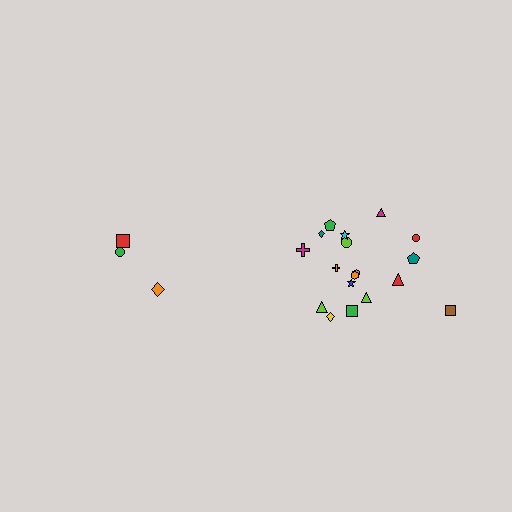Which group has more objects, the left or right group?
The right group.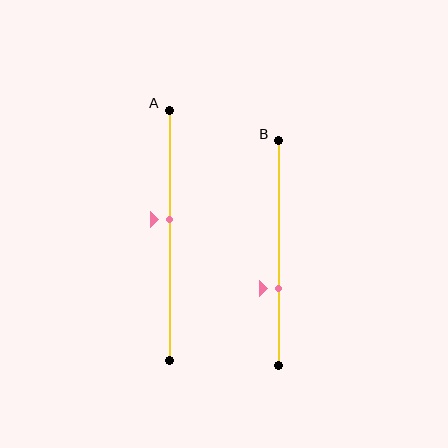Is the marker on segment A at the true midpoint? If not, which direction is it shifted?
No, the marker on segment A is shifted upward by about 6% of the segment length.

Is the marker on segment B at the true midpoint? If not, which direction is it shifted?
No, the marker on segment B is shifted downward by about 16% of the segment length.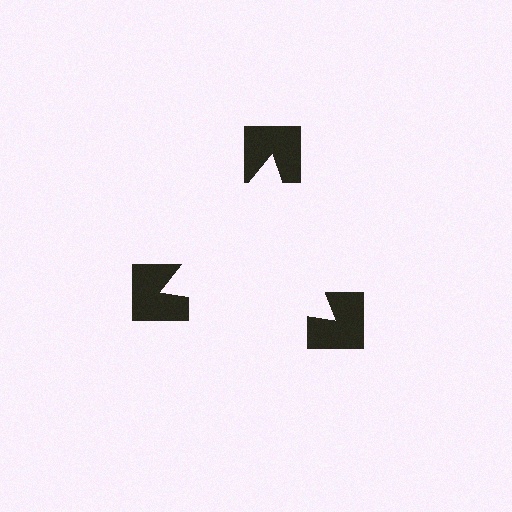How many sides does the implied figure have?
3 sides.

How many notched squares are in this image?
There are 3 — one at each vertex of the illusory triangle.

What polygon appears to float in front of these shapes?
An illusory triangle — its edges are inferred from the aligned wedge cuts in the notched squares, not physically drawn.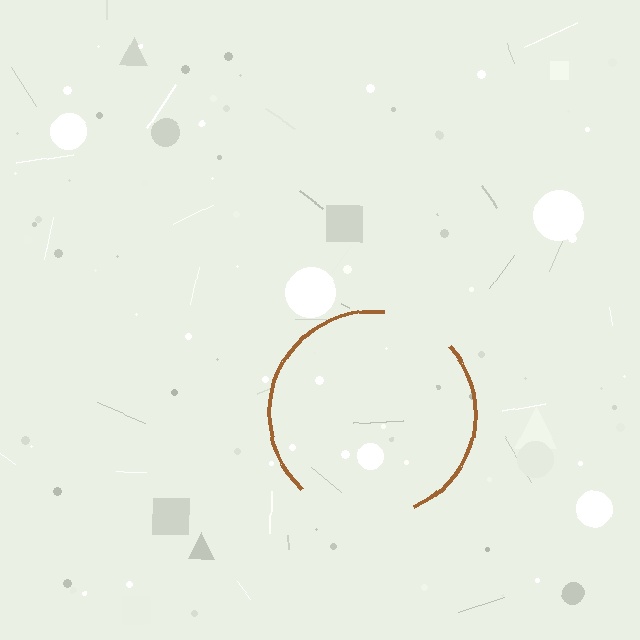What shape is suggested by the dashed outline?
The dashed outline suggests a circle.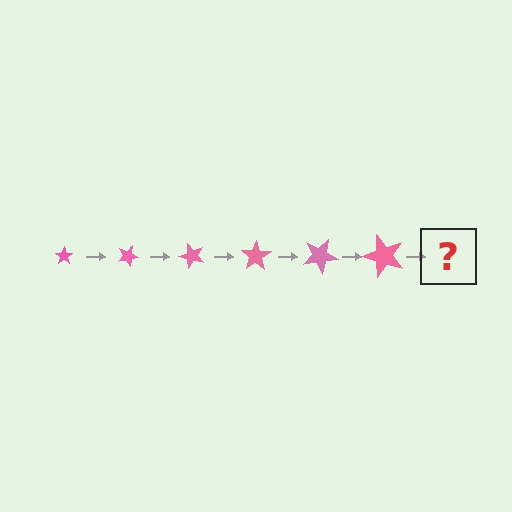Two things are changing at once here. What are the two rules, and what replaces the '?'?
The two rules are that the star grows larger each step and it rotates 25 degrees each step. The '?' should be a star, larger than the previous one and rotated 150 degrees from the start.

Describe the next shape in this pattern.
It should be a star, larger than the previous one and rotated 150 degrees from the start.